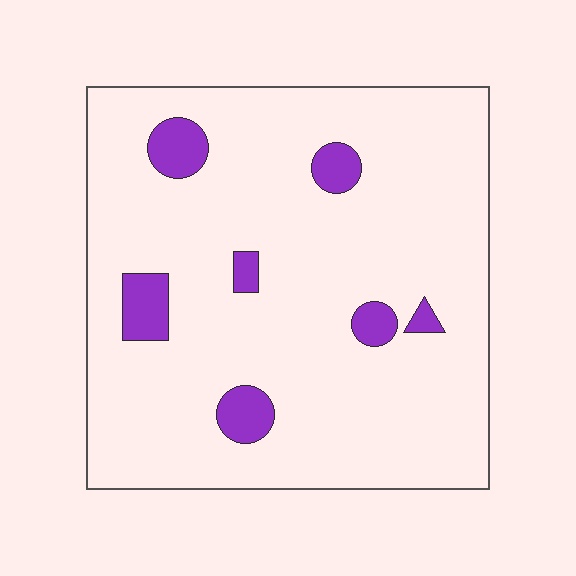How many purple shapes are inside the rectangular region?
7.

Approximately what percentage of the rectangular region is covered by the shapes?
Approximately 10%.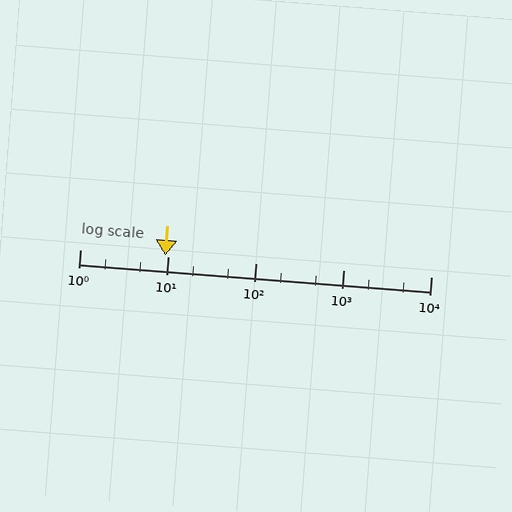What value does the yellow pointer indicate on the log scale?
The pointer indicates approximately 9.3.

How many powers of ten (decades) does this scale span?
The scale spans 4 decades, from 1 to 10000.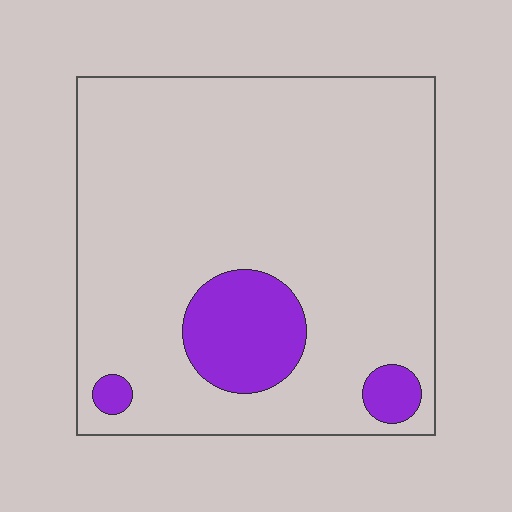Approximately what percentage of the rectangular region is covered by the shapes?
Approximately 15%.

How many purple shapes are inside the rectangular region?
3.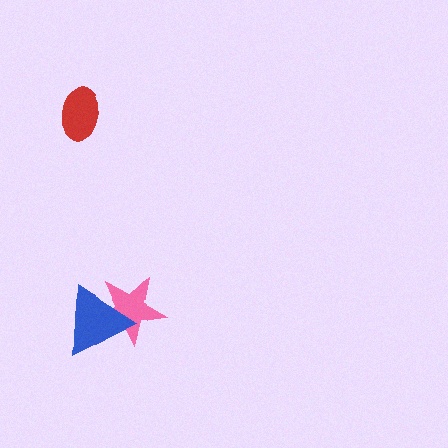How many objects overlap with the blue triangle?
1 object overlaps with the blue triangle.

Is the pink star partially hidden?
Yes, it is partially covered by another shape.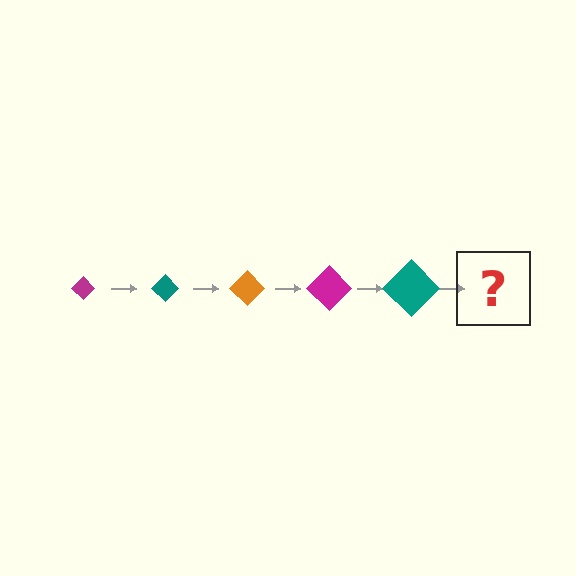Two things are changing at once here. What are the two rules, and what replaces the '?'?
The two rules are that the diamond grows larger each step and the color cycles through magenta, teal, and orange. The '?' should be an orange diamond, larger than the previous one.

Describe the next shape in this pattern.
It should be an orange diamond, larger than the previous one.